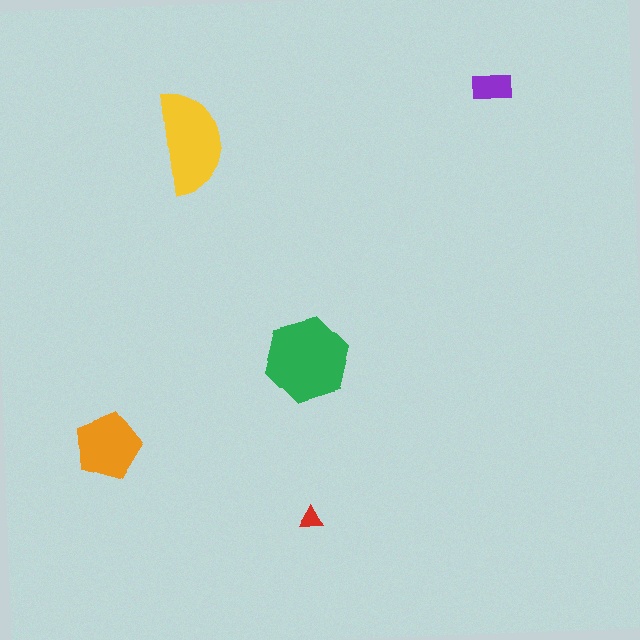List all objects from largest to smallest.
The green hexagon, the yellow semicircle, the orange pentagon, the purple rectangle, the red triangle.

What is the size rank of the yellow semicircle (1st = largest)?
2nd.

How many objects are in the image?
There are 5 objects in the image.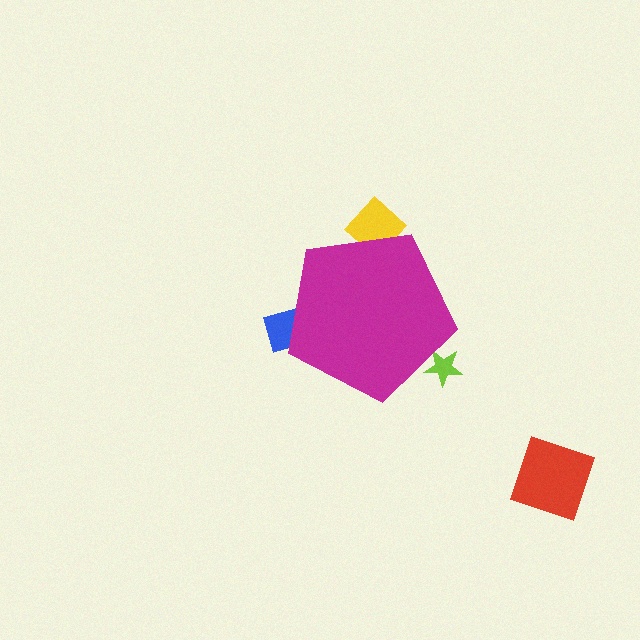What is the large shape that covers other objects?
A magenta pentagon.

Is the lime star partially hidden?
Yes, the lime star is partially hidden behind the magenta pentagon.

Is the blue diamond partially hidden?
Yes, the blue diamond is partially hidden behind the magenta pentagon.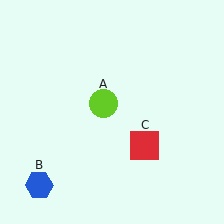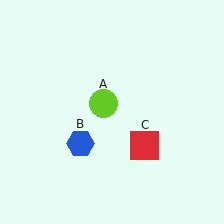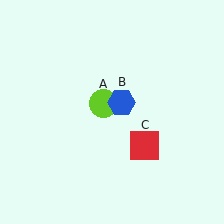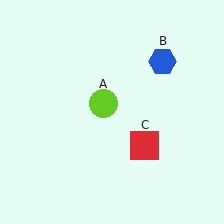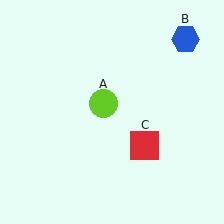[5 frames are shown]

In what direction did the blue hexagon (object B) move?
The blue hexagon (object B) moved up and to the right.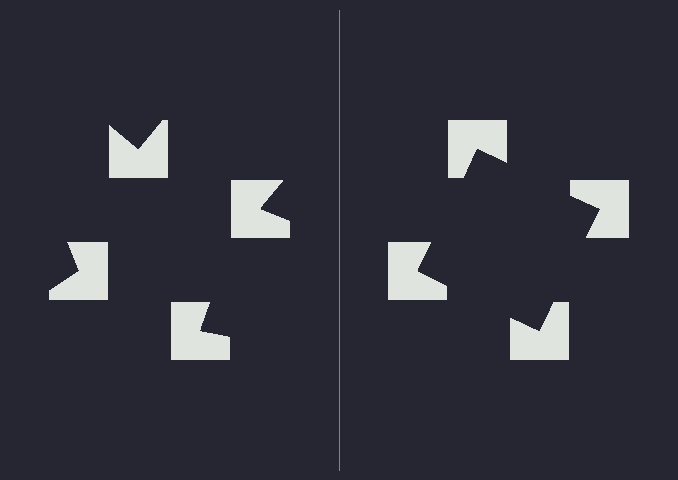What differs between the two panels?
The notched squares are positioned identically on both sides; only the wedge orientations differ. On the right they align to a square; on the left they are misaligned.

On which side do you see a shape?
An illusory square appears on the right side. On the left side the wedge cuts are rotated, so no coherent shape forms.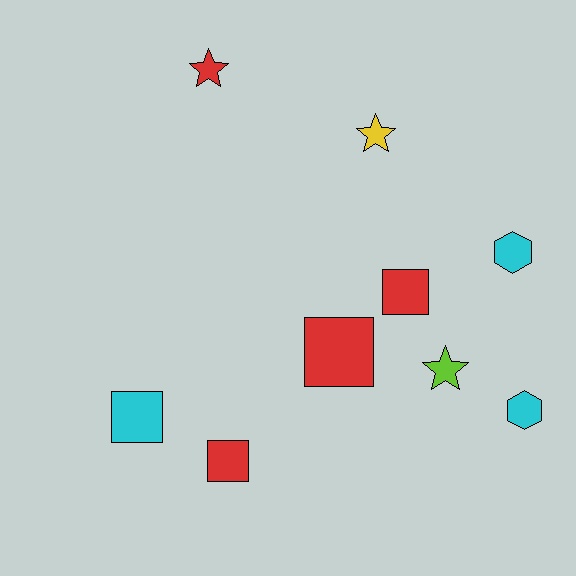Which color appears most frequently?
Red, with 4 objects.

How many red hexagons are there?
There are no red hexagons.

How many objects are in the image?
There are 9 objects.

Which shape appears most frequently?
Square, with 4 objects.